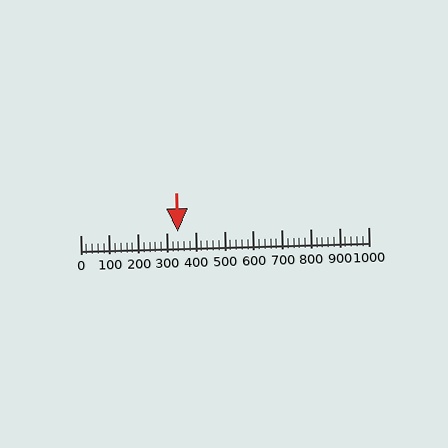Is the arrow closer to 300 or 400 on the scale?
The arrow is closer to 300.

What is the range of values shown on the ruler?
The ruler shows values from 0 to 1000.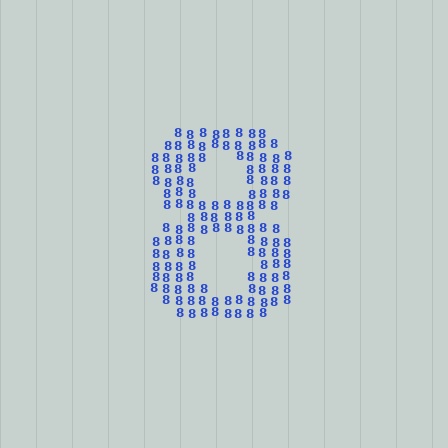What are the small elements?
The small elements are digit 8's.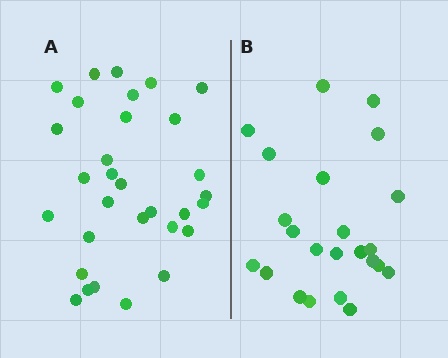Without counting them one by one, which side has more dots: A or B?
Region A (the left region) has more dots.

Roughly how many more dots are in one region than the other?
Region A has roughly 8 or so more dots than region B.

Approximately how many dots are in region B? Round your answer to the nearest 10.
About 20 dots. (The exact count is 23, which rounds to 20.)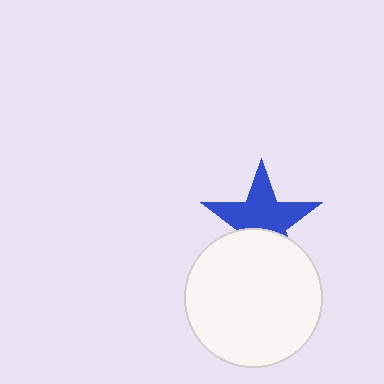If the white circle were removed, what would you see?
You would see the complete blue star.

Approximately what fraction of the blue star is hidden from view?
Roughly 36% of the blue star is hidden behind the white circle.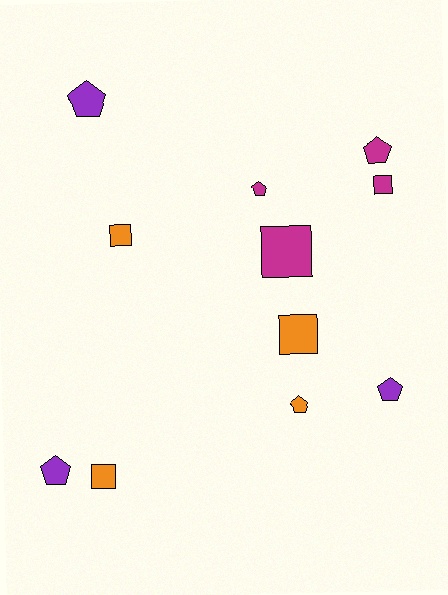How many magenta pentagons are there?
There are 2 magenta pentagons.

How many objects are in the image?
There are 11 objects.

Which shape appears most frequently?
Pentagon, with 6 objects.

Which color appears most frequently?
Orange, with 4 objects.